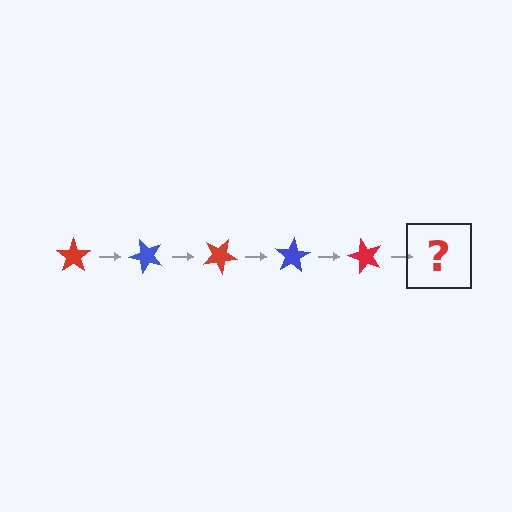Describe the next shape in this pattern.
It should be a blue star, rotated 250 degrees from the start.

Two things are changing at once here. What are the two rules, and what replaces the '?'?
The two rules are that it rotates 50 degrees each step and the color cycles through red and blue. The '?' should be a blue star, rotated 250 degrees from the start.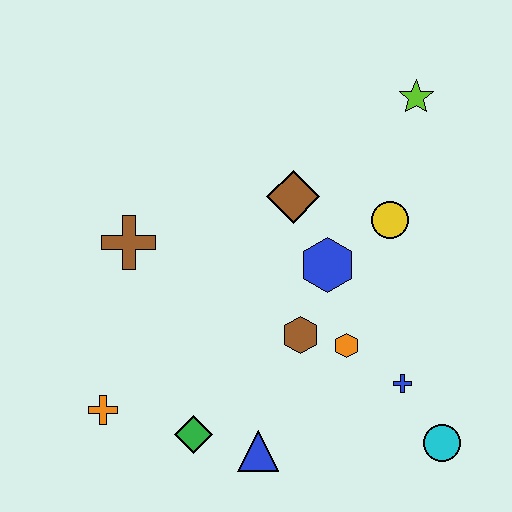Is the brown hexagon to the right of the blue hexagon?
No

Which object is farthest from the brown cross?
The cyan circle is farthest from the brown cross.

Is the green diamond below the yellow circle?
Yes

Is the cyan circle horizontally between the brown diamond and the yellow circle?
No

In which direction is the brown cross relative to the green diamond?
The brown cross is above the green diamond.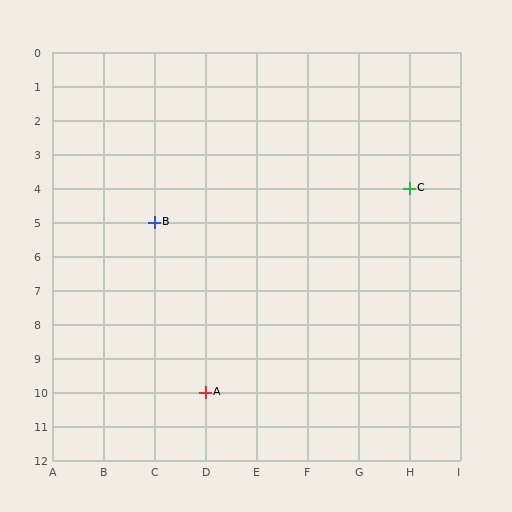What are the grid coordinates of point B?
Point B is at grid coordinates (C, 5).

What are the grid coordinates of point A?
Point A is at grid coordinates (D, 10).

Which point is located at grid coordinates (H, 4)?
Point C is at (H, 4).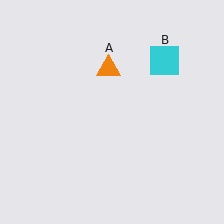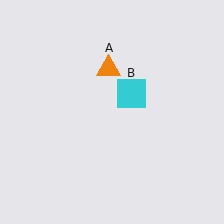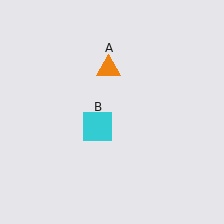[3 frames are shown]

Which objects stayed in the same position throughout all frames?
Orange triangle (object A) remained stationary.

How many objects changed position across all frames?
1 object changed position: cyan square (object B).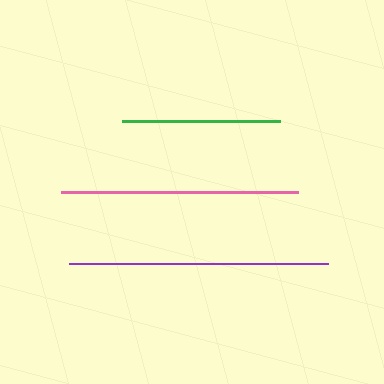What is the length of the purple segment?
The purple segment is approximately 260 pixels long.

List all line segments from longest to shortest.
From longest to shortest: purple, pink, green.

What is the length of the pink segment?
The pink segment is approximately 237 pixels long.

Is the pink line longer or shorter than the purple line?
The purple line is longer than the pink line.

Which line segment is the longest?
The purple line is the longest at approximately 260 pixels.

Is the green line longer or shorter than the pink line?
The pink line is longer than the green line.